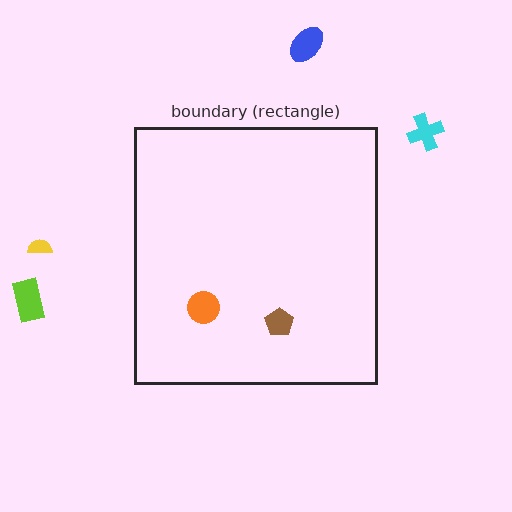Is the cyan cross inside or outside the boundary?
Outside.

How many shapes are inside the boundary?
2 inside, 4 outside.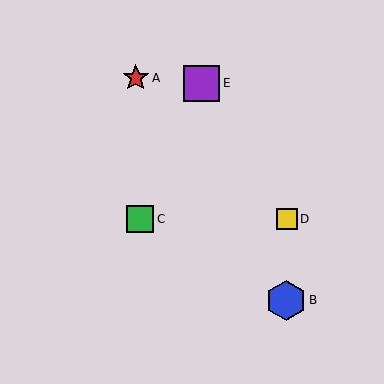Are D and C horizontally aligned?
Yes, both are at y≈219.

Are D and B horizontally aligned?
No, D is at y≈219 and B is at y≈300.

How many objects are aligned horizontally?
2 objects (C, D) are aligned horizontally.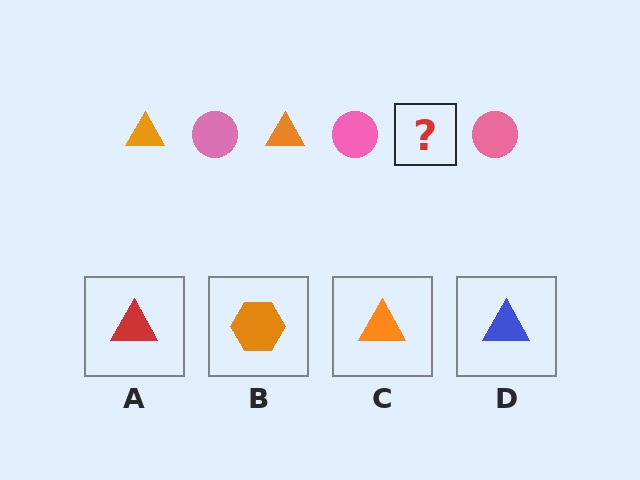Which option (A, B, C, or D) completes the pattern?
C.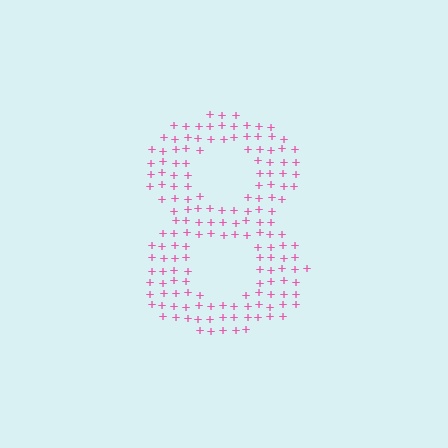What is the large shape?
The large shape is the digit 8.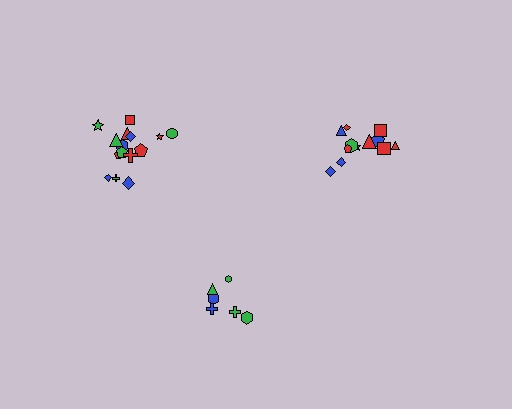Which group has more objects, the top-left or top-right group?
The top-left group.